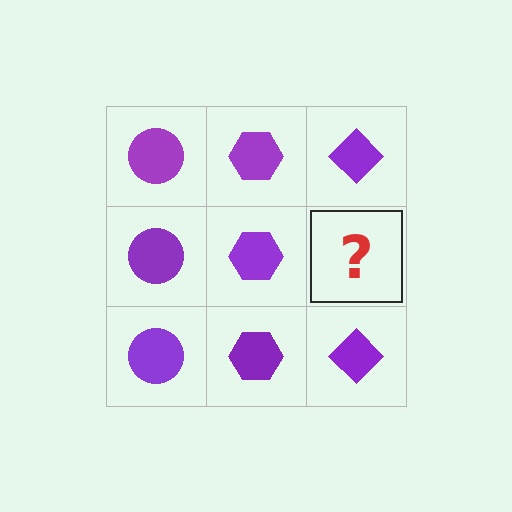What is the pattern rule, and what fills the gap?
The rule is that each column has a consistent shape. The gap should be filled with a purple diamond.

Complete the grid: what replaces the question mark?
The question mark should be replaced with a purple diamond.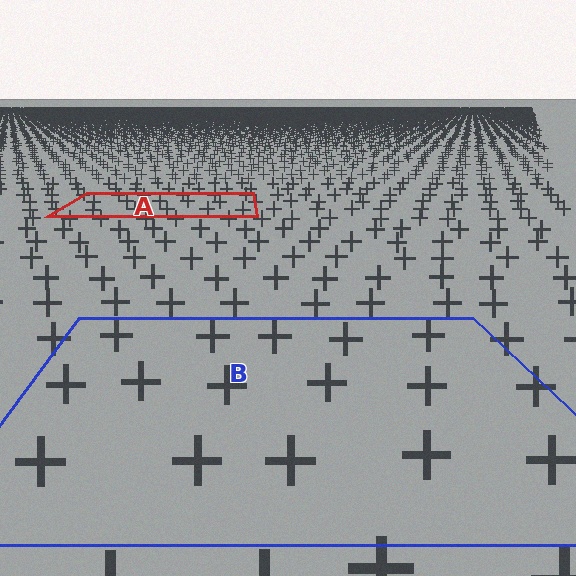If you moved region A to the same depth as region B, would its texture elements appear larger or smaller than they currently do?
They would appear larger. At a closer depth, the same texture elements are projected at a bigger on-screen size.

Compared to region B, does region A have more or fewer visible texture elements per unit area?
Region A has more texture elements per unit area — they are packed more densely because it is farther away.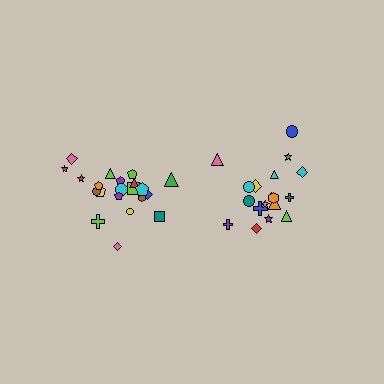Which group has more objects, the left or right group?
The left group.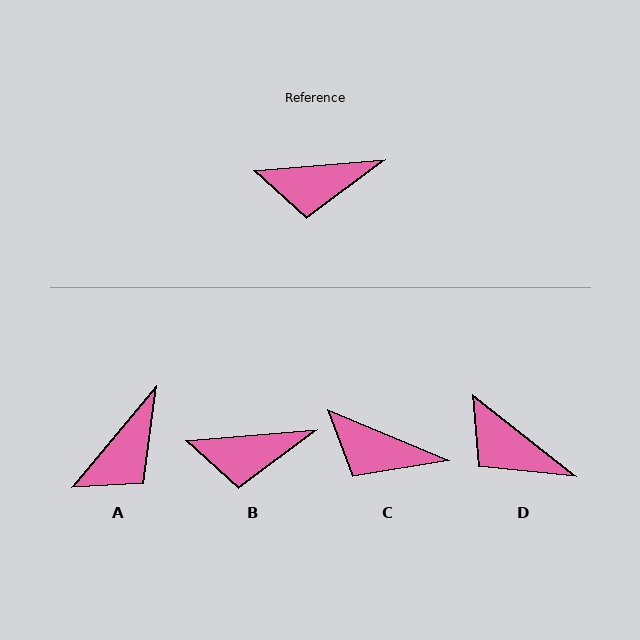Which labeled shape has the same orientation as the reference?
B.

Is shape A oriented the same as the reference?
No, it is off by about 46 degrees.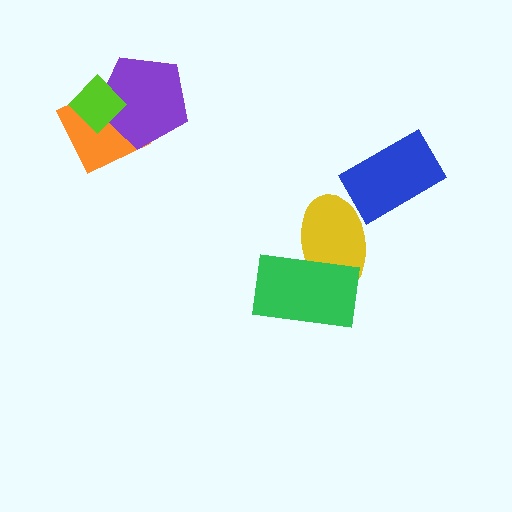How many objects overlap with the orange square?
2 objects overlap with the orange square.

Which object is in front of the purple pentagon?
The lime diamond is in front of the purple pentagon.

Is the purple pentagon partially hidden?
Yes, it is partially covered by another shape.